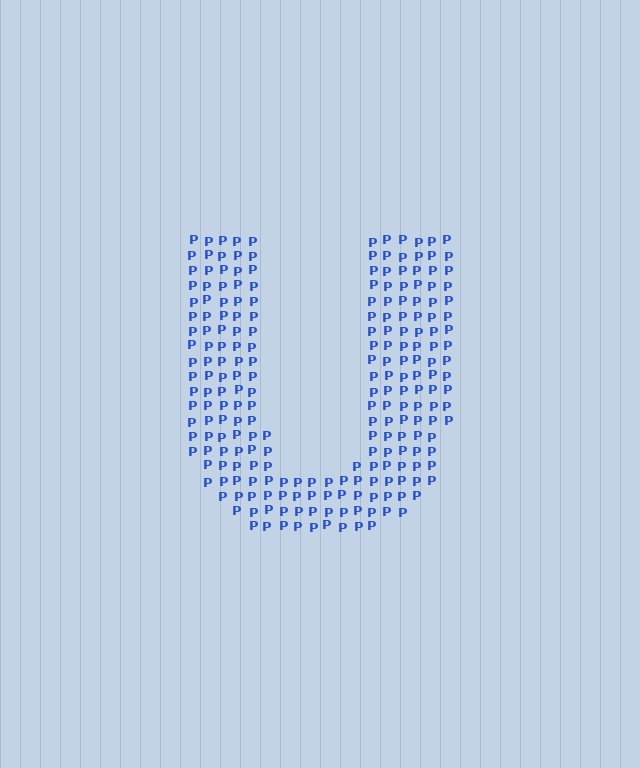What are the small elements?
The small elements are letter P's.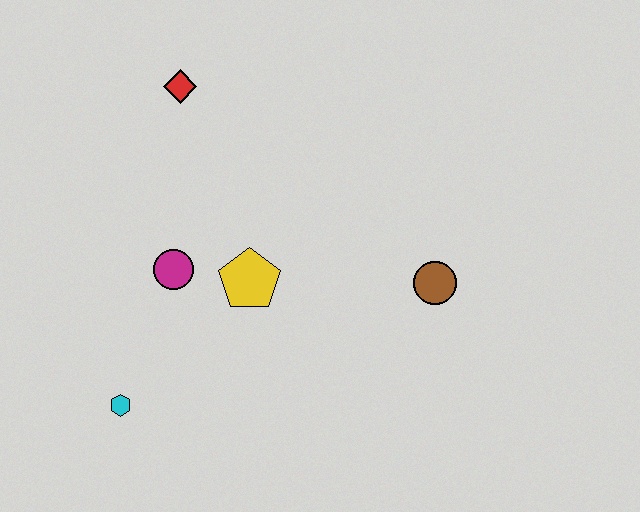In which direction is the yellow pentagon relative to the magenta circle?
The yellow pentagon is to the right of the magenta circle.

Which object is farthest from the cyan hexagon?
The brown circle is farthest from the cyan hexagon.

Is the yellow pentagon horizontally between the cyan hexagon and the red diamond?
No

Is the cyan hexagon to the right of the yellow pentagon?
No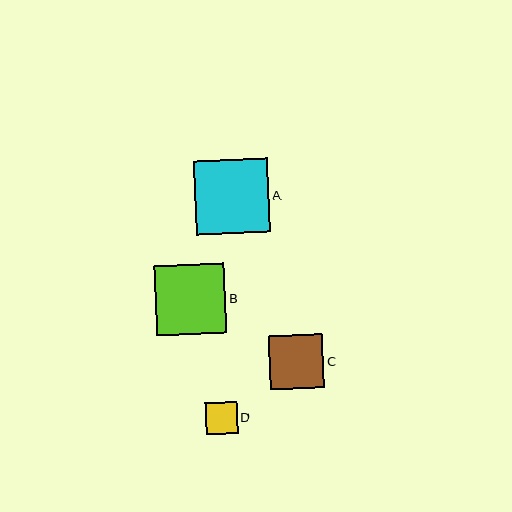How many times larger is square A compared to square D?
Square A is approximately 2.4 times the size of square D.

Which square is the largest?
Square A is the largest with a size of approximately 74 pixels.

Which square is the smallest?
Square D is the smallest with a size of approximately 31 pixels.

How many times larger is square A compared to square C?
Square A is approximately 1.4 times the size of square C.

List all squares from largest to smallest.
From largest to smallest: A, B, C, D.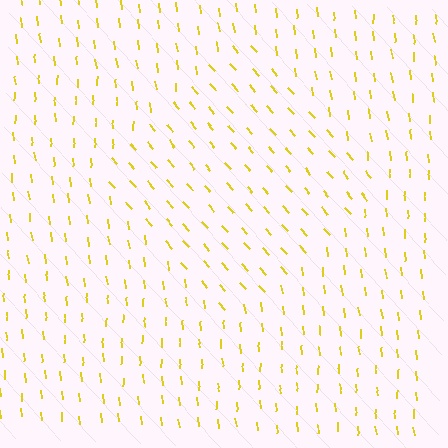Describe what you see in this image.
The image is filled with small yellow line segments. A diamond region in the image has lines oriented differently from the surrounding lines, creating a visible texture boundary.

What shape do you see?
I see a diamond.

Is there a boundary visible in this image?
Yes, there is a texture boundary formed by a change in line orientation.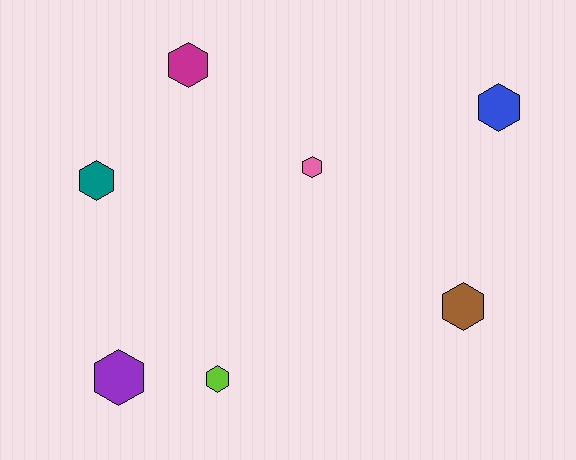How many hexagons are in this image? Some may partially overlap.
There are 7 hexagons.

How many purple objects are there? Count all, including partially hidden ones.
There is 1 purple object.